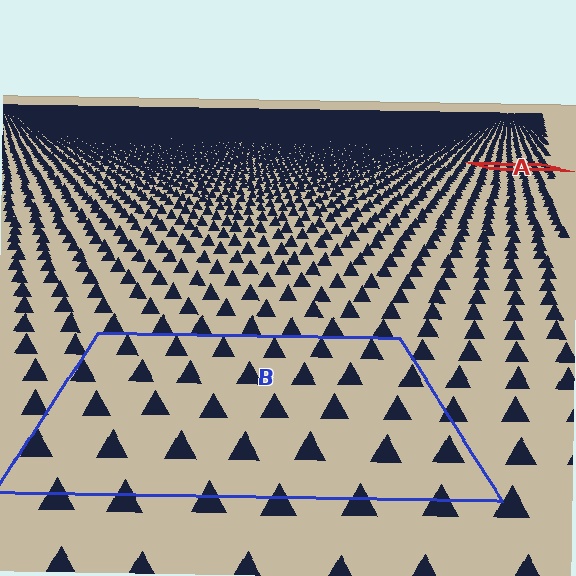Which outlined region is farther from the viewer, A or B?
Region A is farther from the viewer — the texture elements inside it appear smaller and more densely packed.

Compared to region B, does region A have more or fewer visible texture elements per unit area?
Region A has more texture elements per unit area — they are packed more densely because it is farther away.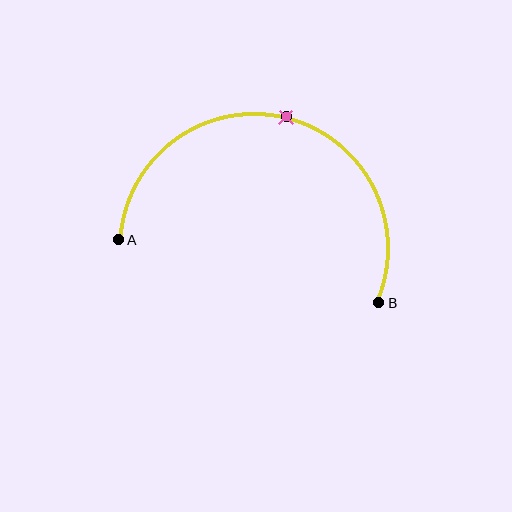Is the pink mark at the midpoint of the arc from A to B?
Yes. The pink mark lies on the arc at equal arc-length from both A and B — it is the arc midpoint.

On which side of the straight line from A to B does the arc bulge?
The arc bulges above the straight line connecting A and B.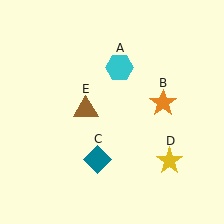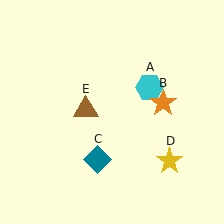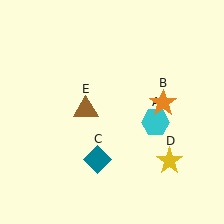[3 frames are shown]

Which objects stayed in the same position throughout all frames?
Orange star (object B) and teal diamond (object C) and yellow star (object D) and brown triangle (object E) remained stationary.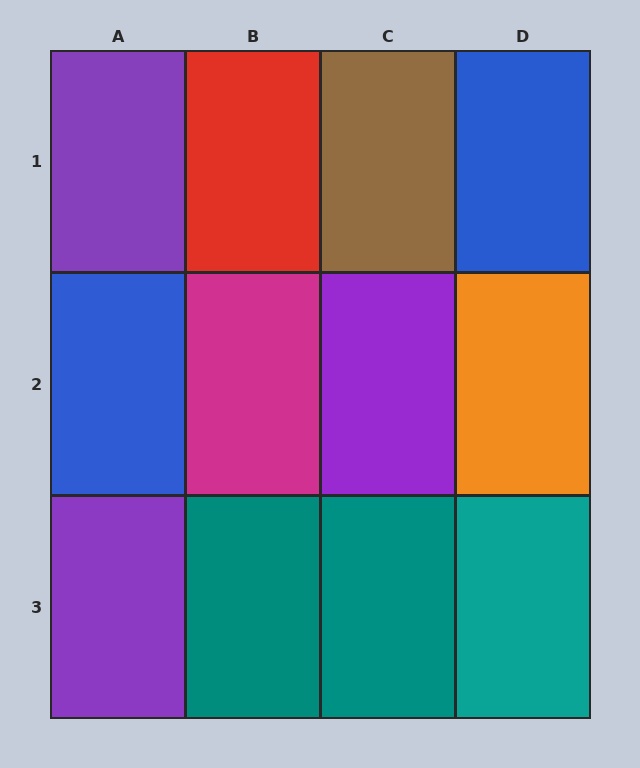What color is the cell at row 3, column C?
Teal.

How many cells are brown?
1 cell is brown.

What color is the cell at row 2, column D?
Orange.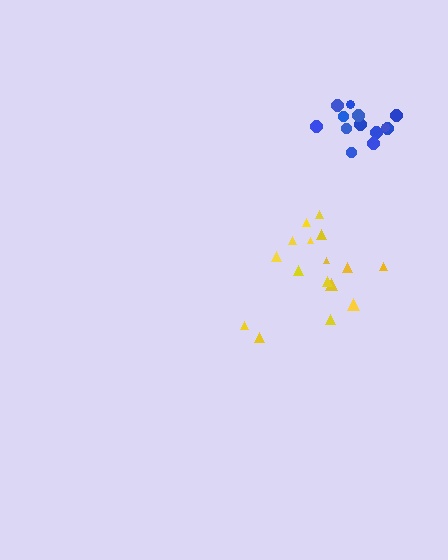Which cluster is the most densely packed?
Blue.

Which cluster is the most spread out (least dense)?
Yellow.